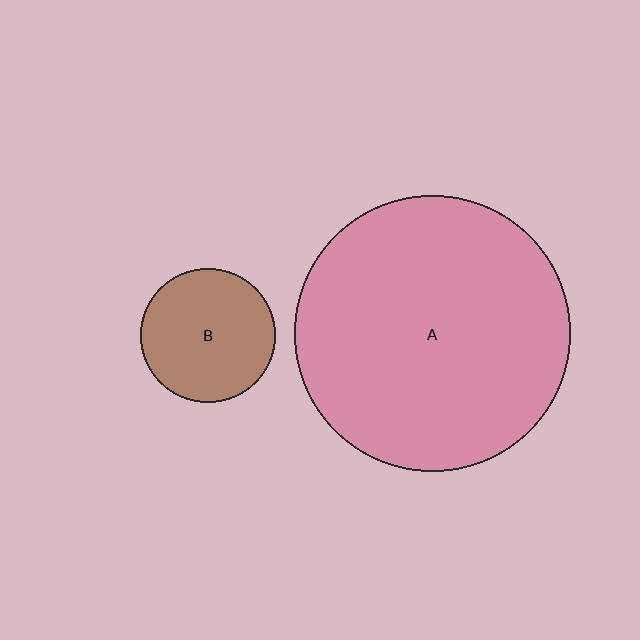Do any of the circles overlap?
No, none of the circles overlap.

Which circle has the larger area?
Circle A (pink).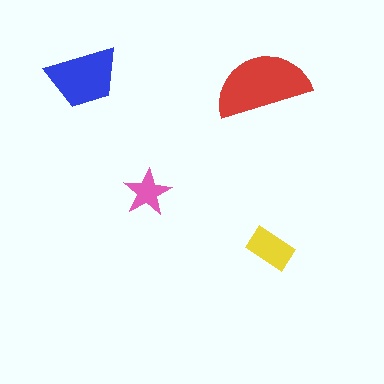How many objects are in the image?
There are 4 objects in the image.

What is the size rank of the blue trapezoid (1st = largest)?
2nd.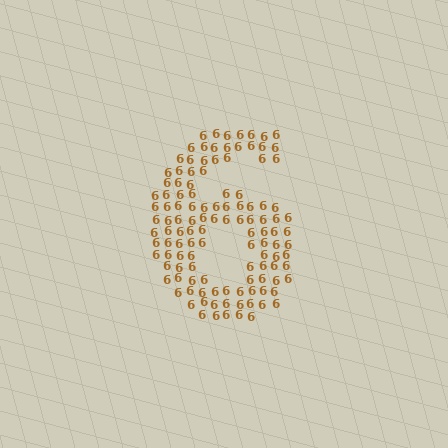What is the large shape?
The large shape is the digit 6.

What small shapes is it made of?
It is made of small digit 6's.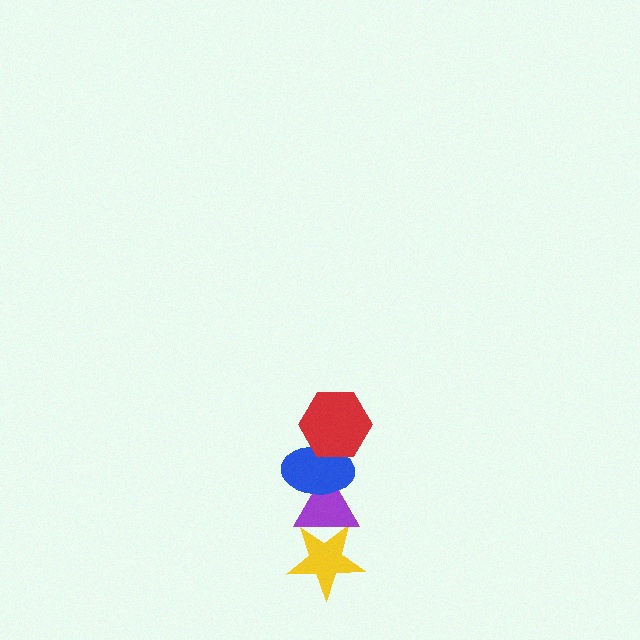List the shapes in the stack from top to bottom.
From top to bottom: the red hexagon, the blue ellipse, the purple triangle, the yellow star.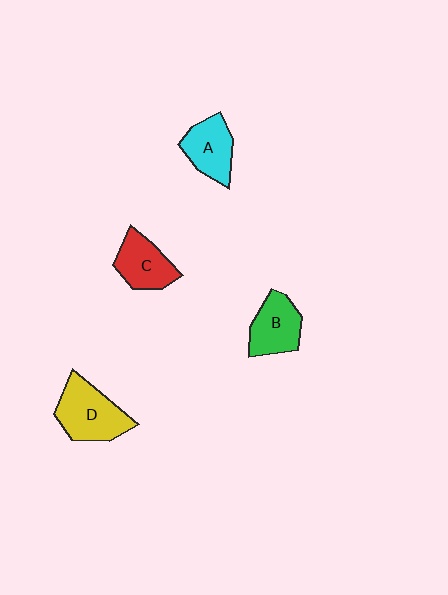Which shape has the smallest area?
Shape C (red).